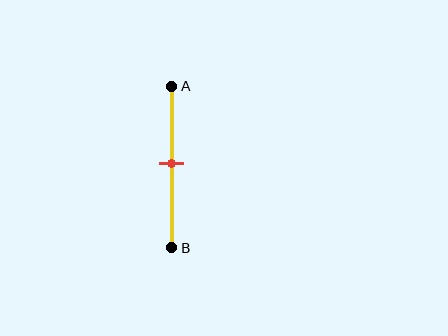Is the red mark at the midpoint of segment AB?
Yes, the mark is approximately at the midpoint.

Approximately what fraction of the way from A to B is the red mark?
The red mark is approximately 50% of the way from A to B.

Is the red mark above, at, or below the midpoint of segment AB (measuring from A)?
The red mark is approximately at the midpoint of segment AB.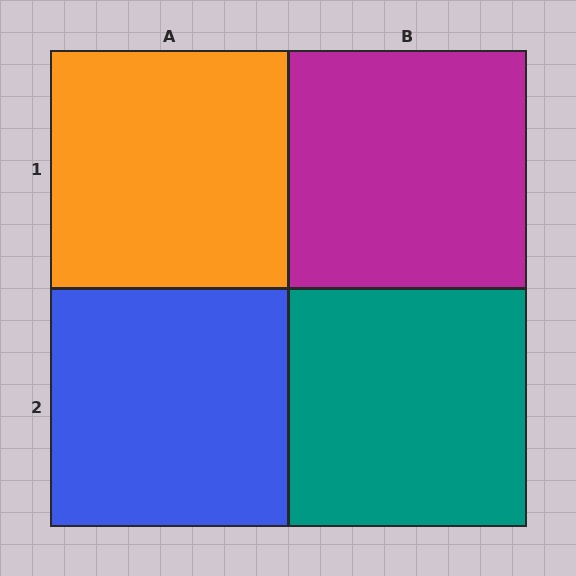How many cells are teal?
1 cell is teal.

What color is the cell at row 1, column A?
Orange.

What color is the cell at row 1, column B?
Magenta.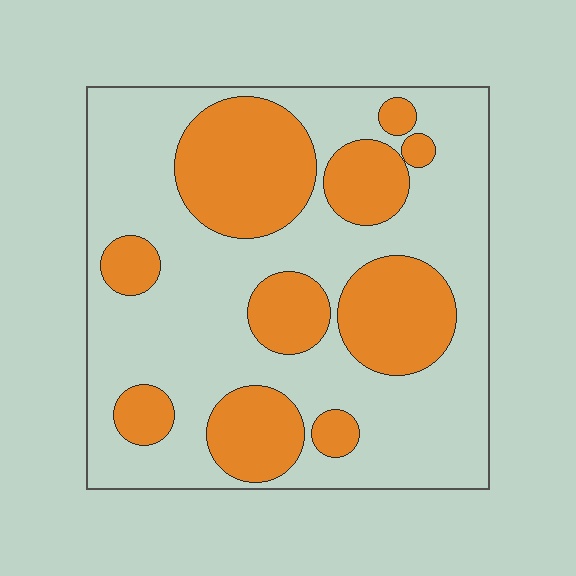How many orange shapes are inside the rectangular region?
10.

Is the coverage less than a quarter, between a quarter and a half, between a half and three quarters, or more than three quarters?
Between a quarter and a half.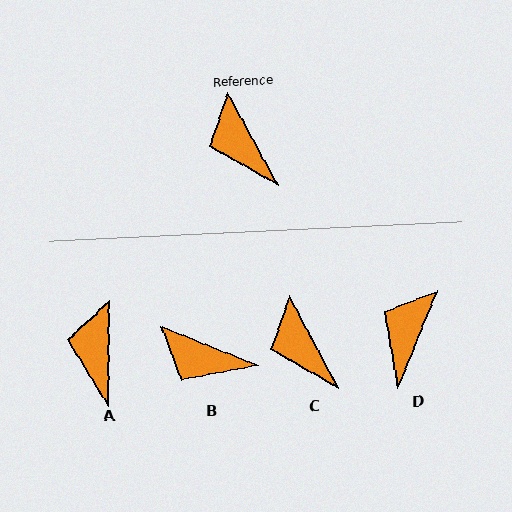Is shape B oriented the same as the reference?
No, it is off by about 40 degrees.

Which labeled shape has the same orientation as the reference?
C.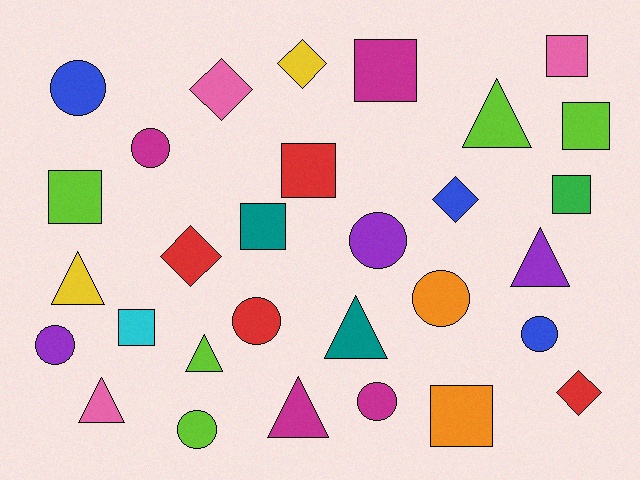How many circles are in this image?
There are 9 circles.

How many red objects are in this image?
There are 4 red objects.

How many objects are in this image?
There are 30 objects.